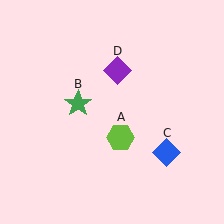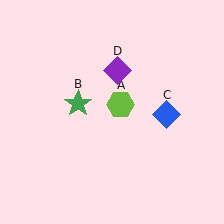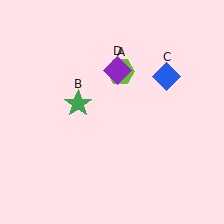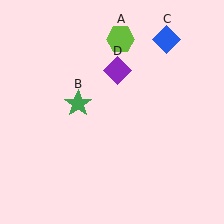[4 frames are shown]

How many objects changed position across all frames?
2 objects changed position: lime hexagon (object A), blue diamond (object C).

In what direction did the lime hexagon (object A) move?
The lime hexagon (object A) moved up.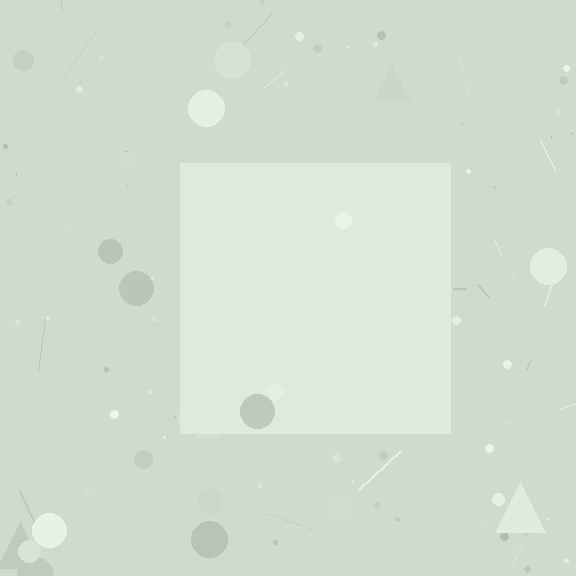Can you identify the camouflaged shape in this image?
The camouflaged shape is a square.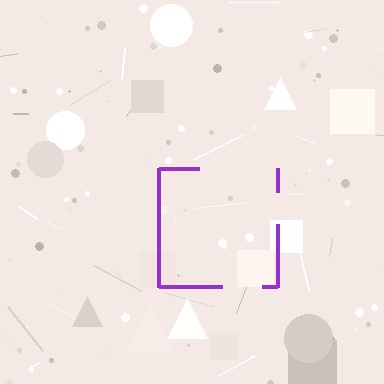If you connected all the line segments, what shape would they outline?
They would outline a square.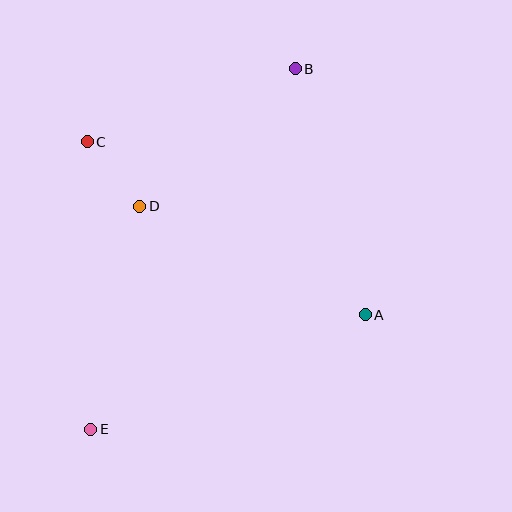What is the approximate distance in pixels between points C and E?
The distance between C and E is approximately 288 pixels.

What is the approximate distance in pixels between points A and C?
The distance between A and C is approximately 327 pixels.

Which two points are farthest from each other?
Points B and E are farthest from each other.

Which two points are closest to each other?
Points C and D are closest to each other.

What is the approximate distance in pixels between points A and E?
The distance between A and E is approximately 298 pixels.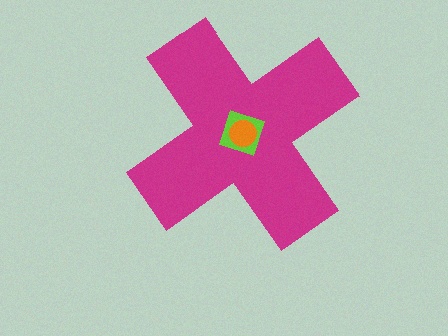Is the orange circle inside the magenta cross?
Yes.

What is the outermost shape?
The magenta cross.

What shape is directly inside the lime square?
The orange circle.